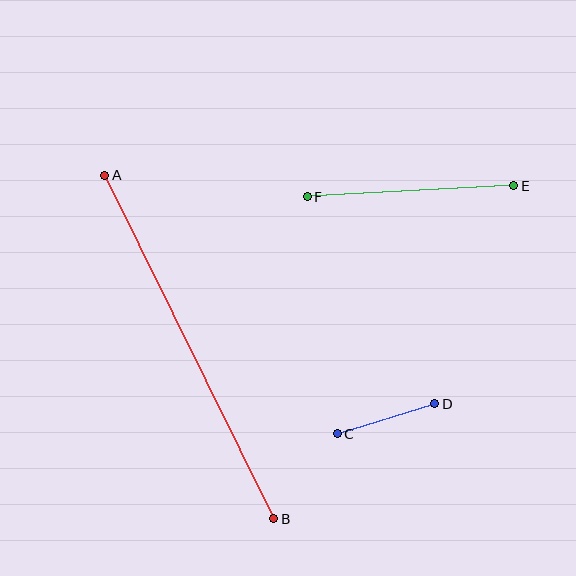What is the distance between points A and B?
The distance is approximately 383 pixels.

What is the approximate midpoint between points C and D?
The midpoint is at approximately (386, 419) pixels.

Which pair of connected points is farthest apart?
Points A and B are farthest apart.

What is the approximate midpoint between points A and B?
The midpoint is at approximately (189, 347) pixels.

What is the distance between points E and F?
The distance is approximately 207 pixels.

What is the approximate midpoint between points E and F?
The midpoint is at approximately (411, 191) pixels.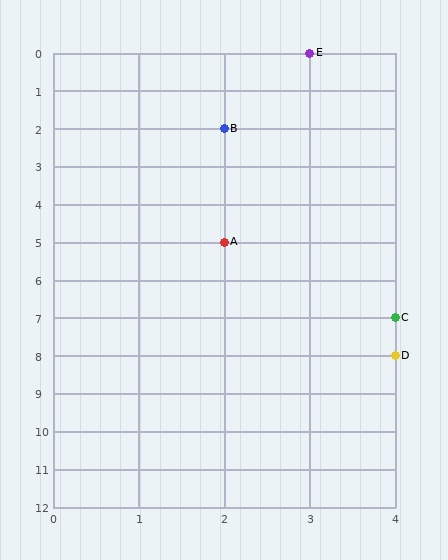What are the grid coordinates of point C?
Point C is at grid coordinates (4, 7).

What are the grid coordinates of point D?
Point D is at grid coordinates (4, 8).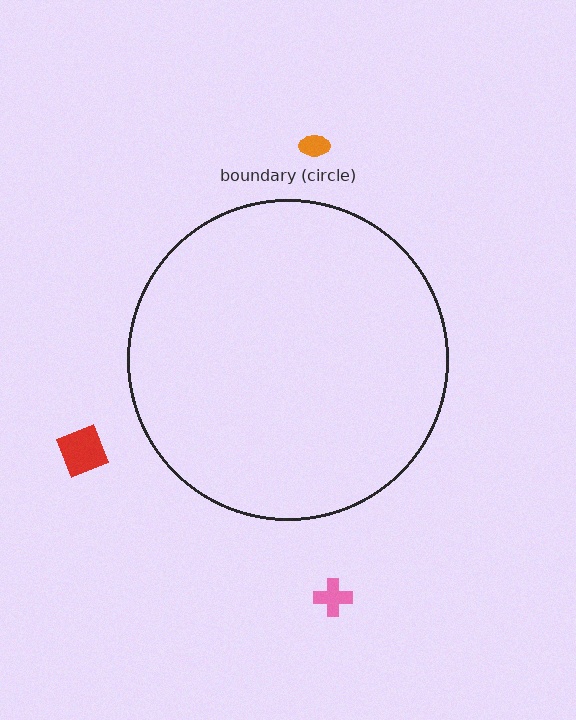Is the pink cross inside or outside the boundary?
Outside.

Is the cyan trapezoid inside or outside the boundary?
Outside.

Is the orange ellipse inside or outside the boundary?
Outside.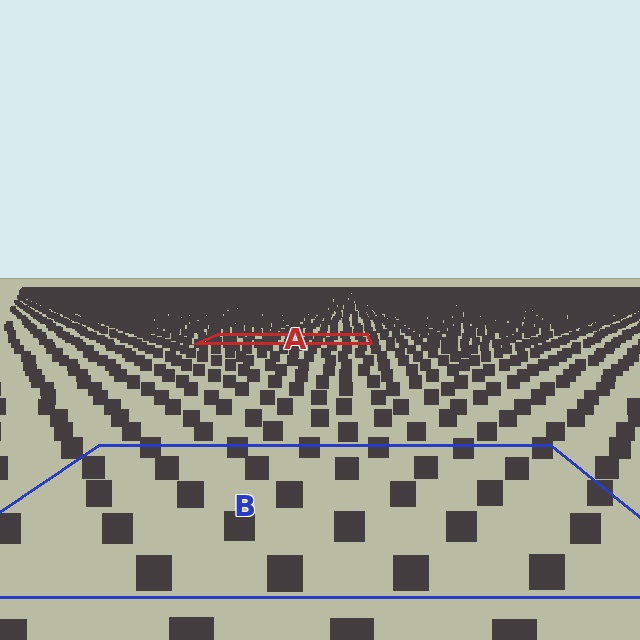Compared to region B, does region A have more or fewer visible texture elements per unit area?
Region A has more texture elements per unit area — they are packed more densely because it is farther away.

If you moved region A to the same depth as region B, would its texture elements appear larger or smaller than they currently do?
They would appear larger. At a closer depth, the same texture elements are projected at a bigger on-screen size.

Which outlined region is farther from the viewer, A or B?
Region A is farther from the viewer — the texture elements inside it appear smaller and more densely packed.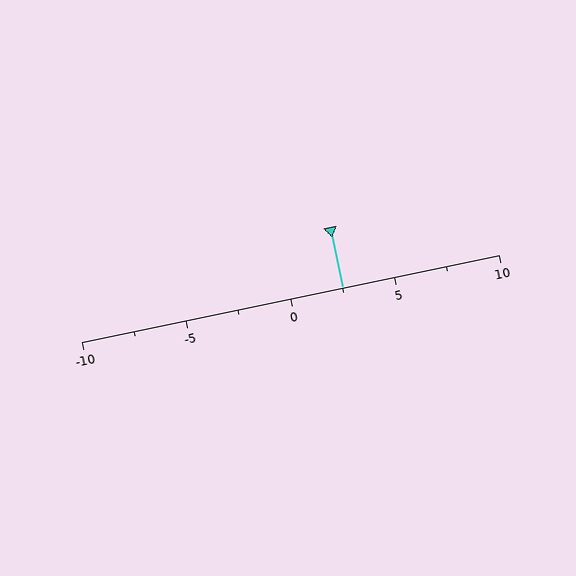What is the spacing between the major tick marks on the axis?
The major ticks are spaced 5 apart.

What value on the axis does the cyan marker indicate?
The marker indicates approximately 2.5.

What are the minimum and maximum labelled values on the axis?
The axis runs from -10 to 10.